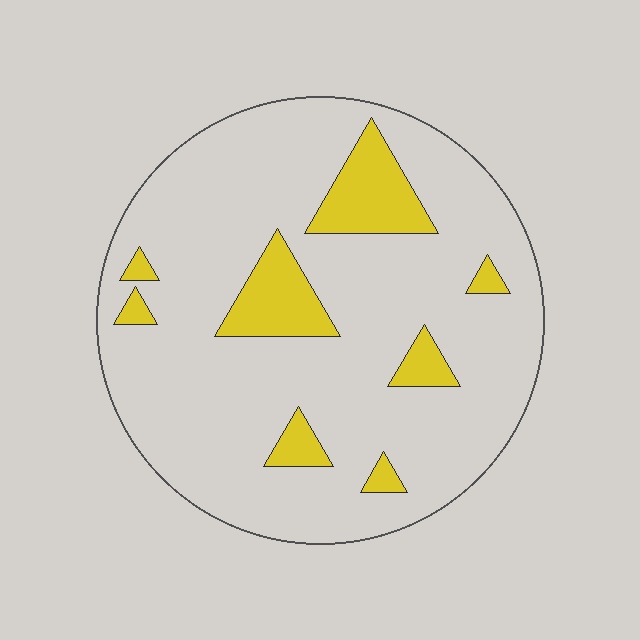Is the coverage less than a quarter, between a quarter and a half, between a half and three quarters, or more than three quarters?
Less than a quarter.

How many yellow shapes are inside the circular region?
8.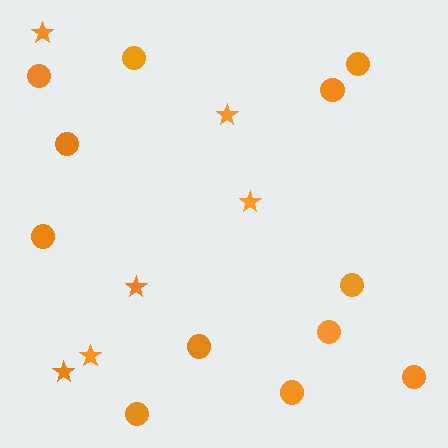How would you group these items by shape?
There are 2 groups: one group of circles (12) and one group of stars (6).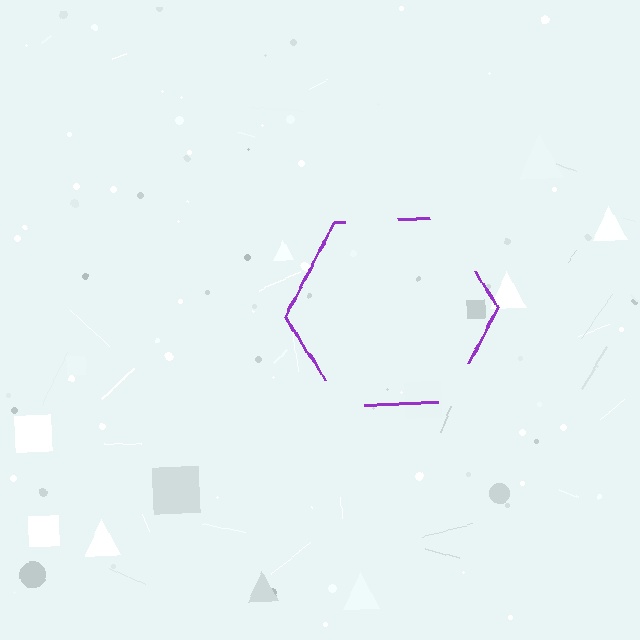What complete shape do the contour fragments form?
The contour fragments form a hexagon.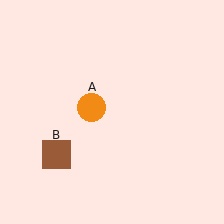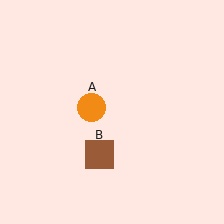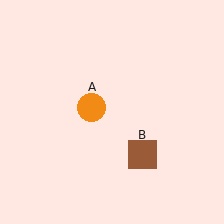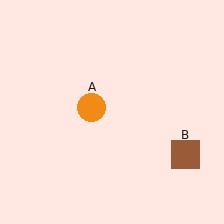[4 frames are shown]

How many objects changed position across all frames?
1 object changed position: brown square (object B).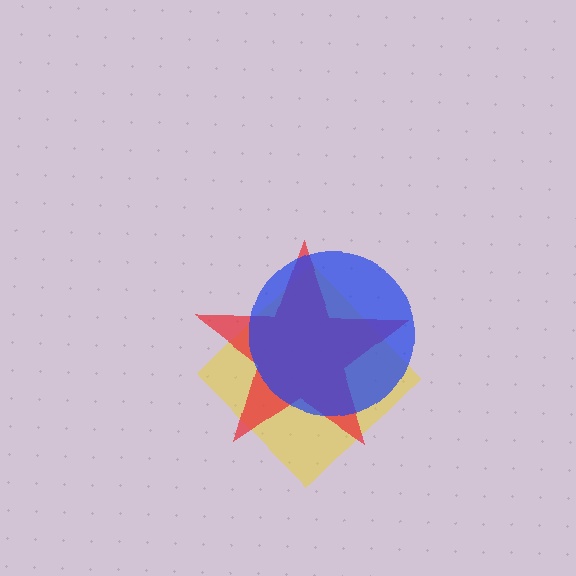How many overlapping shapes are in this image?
There are 3 overlapping shapes in the image.